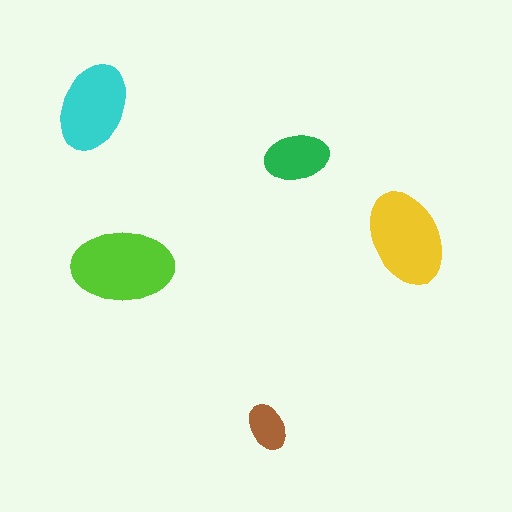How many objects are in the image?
There are 5 objects in the image.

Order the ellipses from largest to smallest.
the lime one, the yellow one, the cyan one, the green one, the brown one.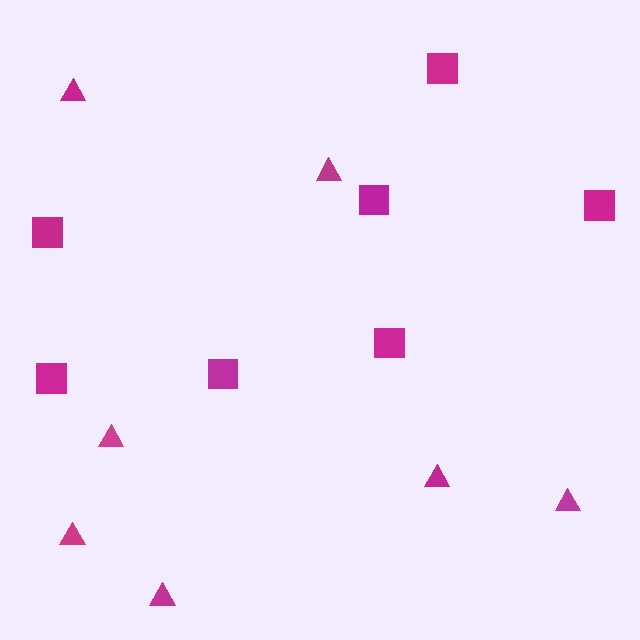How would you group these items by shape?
There are 2 groups: one group of triangles (7) and one group of squares (7).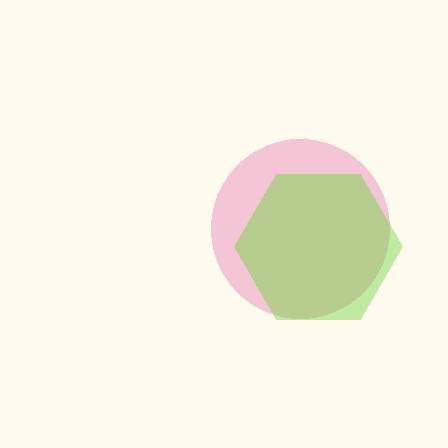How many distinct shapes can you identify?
There are 2 distinct shapes: a pink circle, a lime hexagon.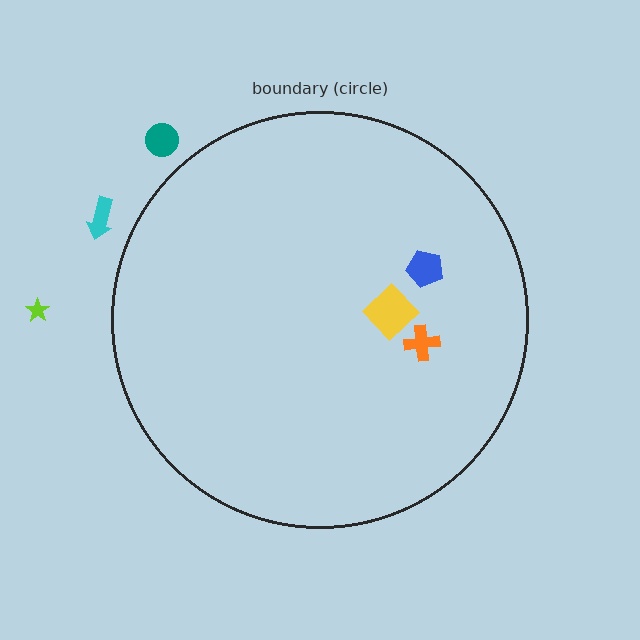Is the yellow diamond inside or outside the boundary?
Inside.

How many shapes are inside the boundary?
3 inside, 3 outside.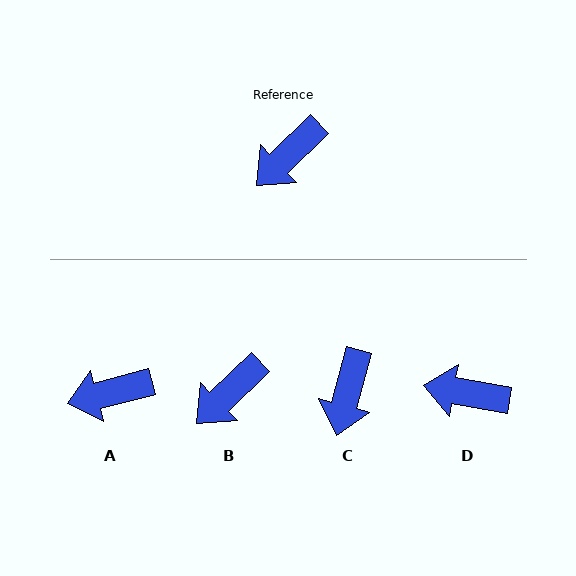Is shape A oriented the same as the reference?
No, it is off by about 29 degrees.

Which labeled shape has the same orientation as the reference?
B.